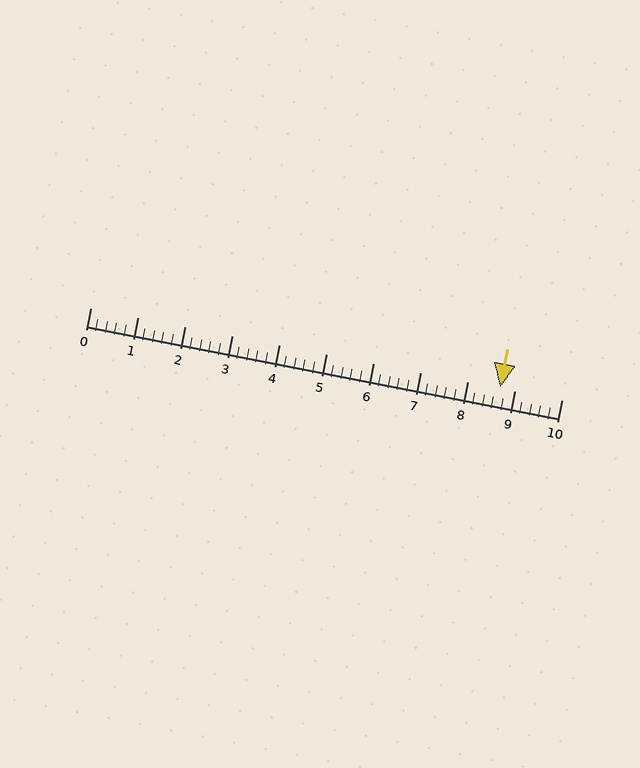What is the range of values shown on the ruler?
The ruler shows values from 0 to 10.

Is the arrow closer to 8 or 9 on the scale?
The arrow is closer to 9.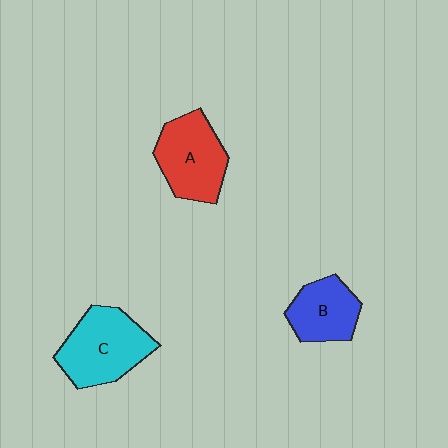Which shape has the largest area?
Shape C (cyan).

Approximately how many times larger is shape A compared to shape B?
Approximately 1.3 times.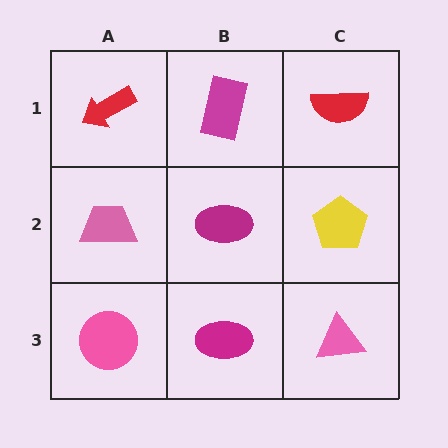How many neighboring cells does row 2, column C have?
3.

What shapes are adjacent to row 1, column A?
A pink trapezoid (row 2, column A), a magenta rectangle (row 1, column B).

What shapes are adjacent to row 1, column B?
A magenta ellipse (row 2, column B), a red arrow (row 1, column A), a red semicircle (row 1, column C).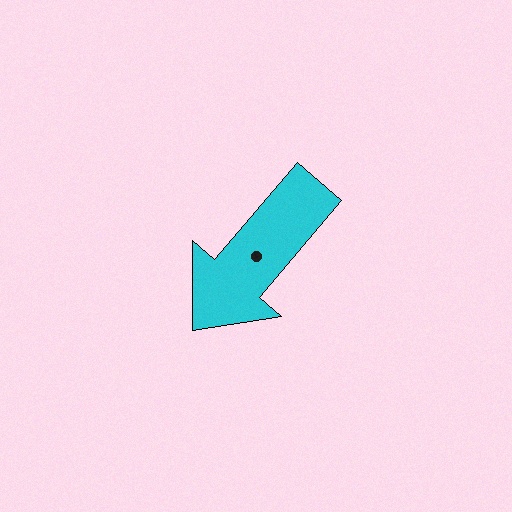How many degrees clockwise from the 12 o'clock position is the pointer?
Approximately 220 degrees.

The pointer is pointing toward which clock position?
Roughly 7 o'clock.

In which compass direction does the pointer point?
Southwest.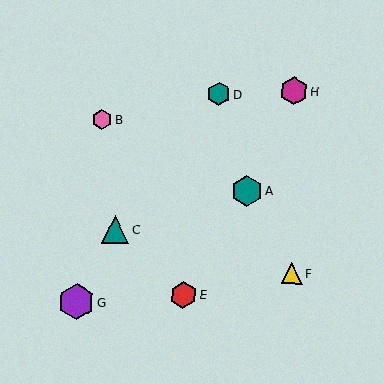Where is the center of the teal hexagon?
The center of the teal hexagon is at (219, 94).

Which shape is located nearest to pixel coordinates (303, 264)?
The yellow triangle (labeled F) at (292, 273) is nearest to that location.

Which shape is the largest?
The purple hexagon (labeled G) is the largest.